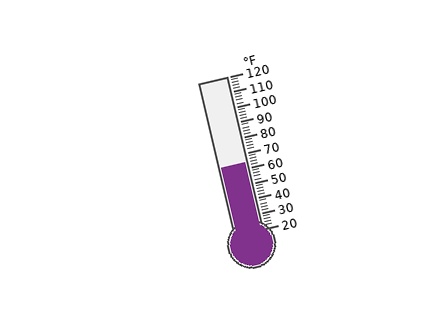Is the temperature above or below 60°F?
The temperature is above 60°F.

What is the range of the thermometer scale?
The thermometer scale ranges from 20°F to 120°F.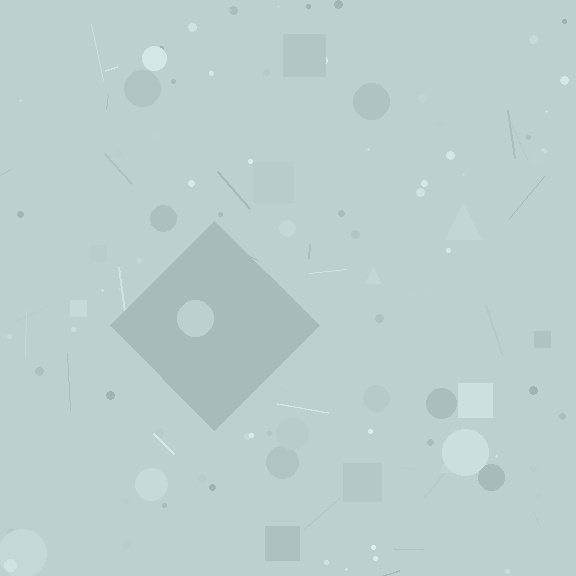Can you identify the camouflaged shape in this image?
The camouflaged shape is a diamond.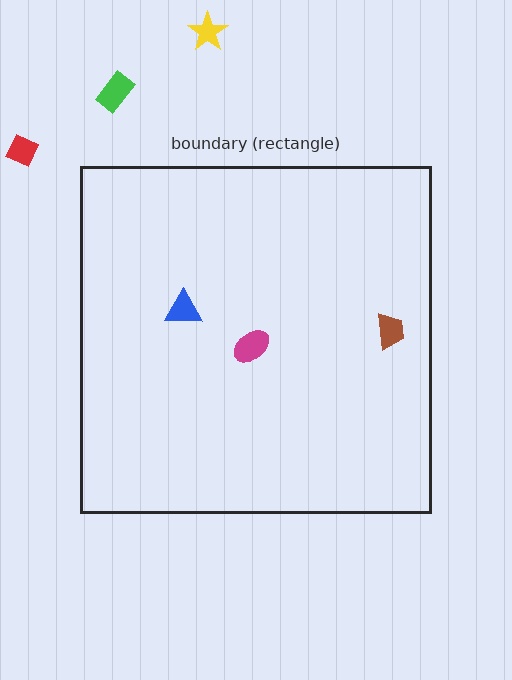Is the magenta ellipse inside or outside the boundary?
Inside.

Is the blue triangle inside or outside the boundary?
Inside.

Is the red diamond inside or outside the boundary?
Outside.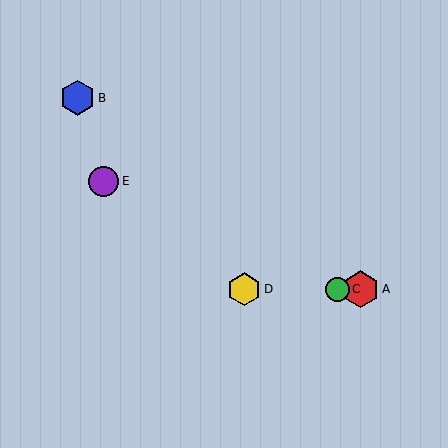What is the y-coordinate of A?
Object A is at y≈289.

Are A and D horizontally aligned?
Yes, both are at y≈289.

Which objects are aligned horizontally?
Objects A, C, D are aligned horizontally.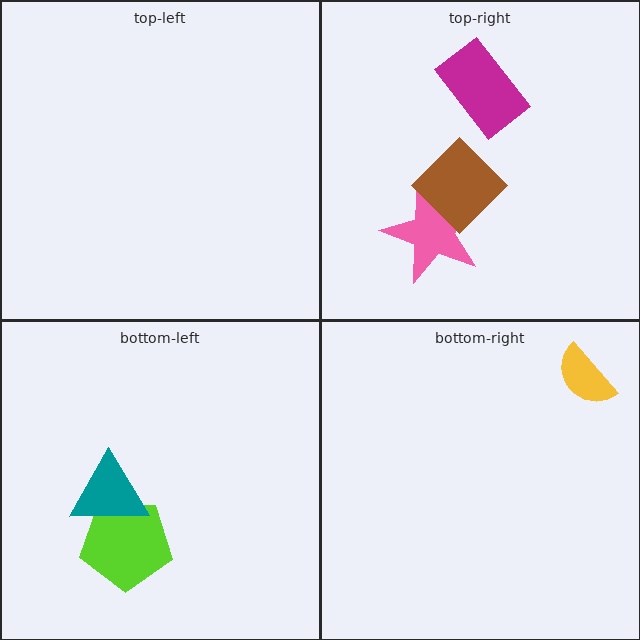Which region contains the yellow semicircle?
The bottom-right region.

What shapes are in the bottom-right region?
The yellow semicircle.